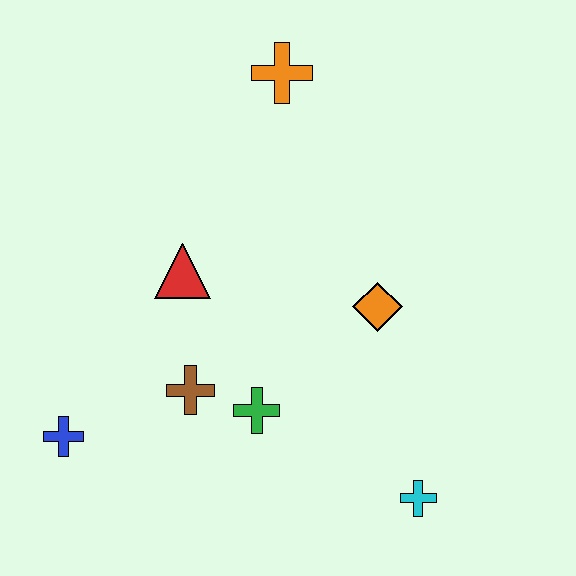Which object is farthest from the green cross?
The orange cross is farthest from the green cross.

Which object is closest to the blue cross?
The brown cross is closest to the blue cross.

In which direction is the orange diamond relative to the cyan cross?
The orange diamond is above the cyan cross.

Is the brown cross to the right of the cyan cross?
No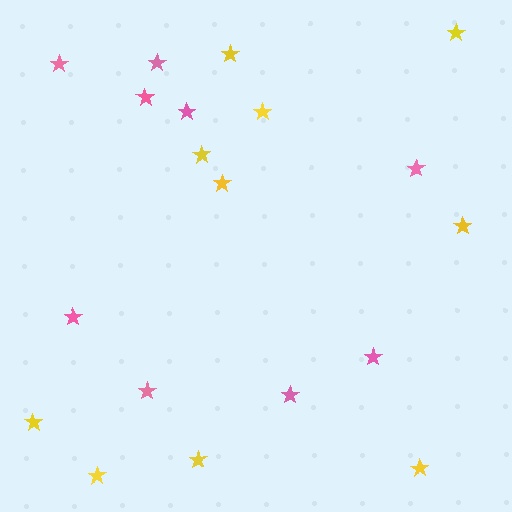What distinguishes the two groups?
There are 2 groups: one group of pink stars (9) and one group of yellow stars (10).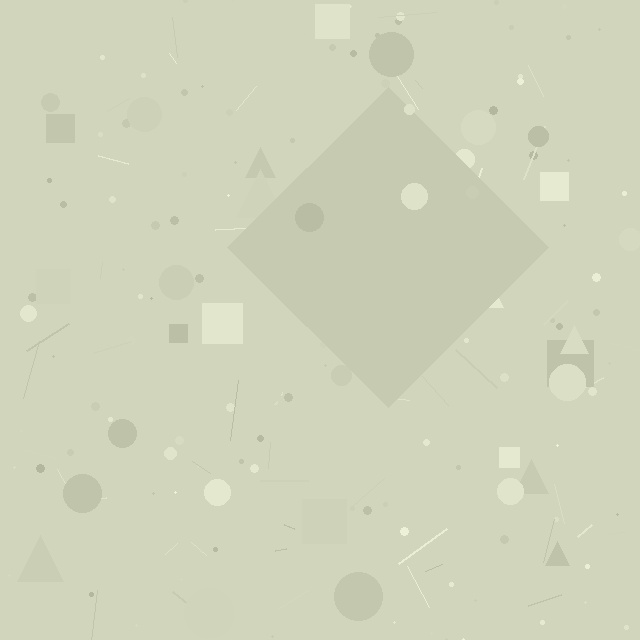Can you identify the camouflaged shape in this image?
The camouflaged shape is a diamond.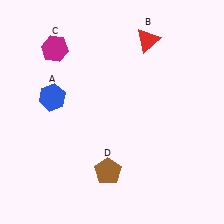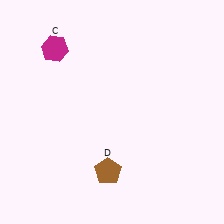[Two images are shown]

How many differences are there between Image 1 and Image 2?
There are 2 differences between the two images.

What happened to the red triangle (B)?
The red triangle (B) was removed in Image 2. It was in the top-right area of Image 1.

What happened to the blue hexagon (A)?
The blue hexagon (A) was removed in Image 2. It was in the top-left area of Image 1.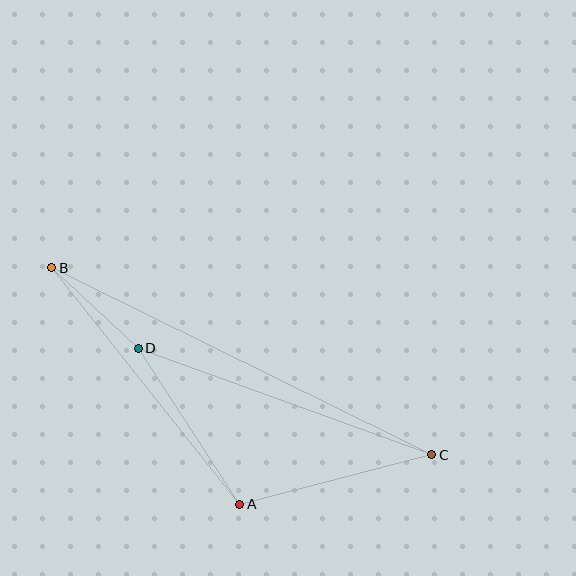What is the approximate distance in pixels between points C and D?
The distance between C and D is approximately 312 pixels.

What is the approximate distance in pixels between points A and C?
The distance between A and C is approximately 198 pixels.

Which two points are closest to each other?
Points B and D are closest to each other.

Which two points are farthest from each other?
Points B and C are farthest from each other.